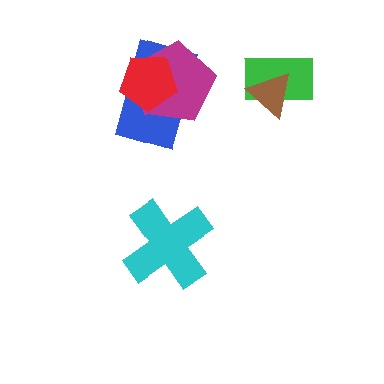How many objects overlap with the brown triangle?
1 object overlaps with the brown triangle.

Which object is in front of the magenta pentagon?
The red pentagon is in front of the magenta pentagon.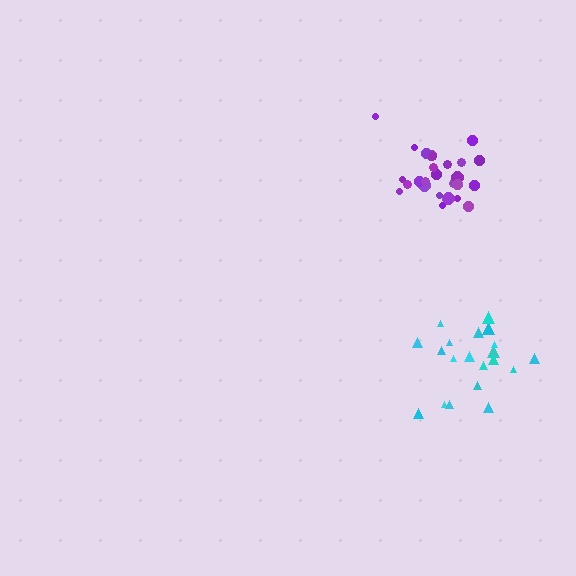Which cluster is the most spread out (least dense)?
Cyan.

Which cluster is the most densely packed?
Purple.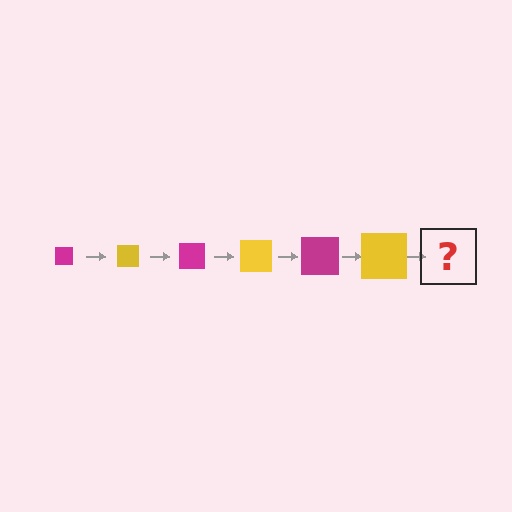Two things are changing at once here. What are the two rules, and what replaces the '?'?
The two rules are that the square grows larger each step and the color cycles through magenta and yellow. The '?' should be a magenta square, larger than the previous one.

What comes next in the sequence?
The next element should be a magenta square, larger than the previous one.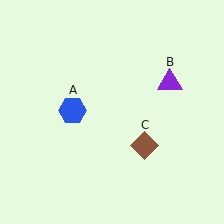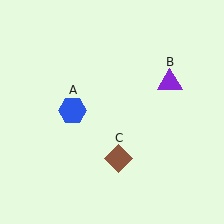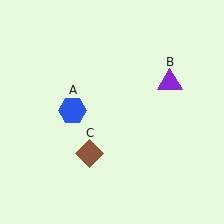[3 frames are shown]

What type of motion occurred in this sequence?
The brown diamond (object C) rotated clockwise around the center of the scene.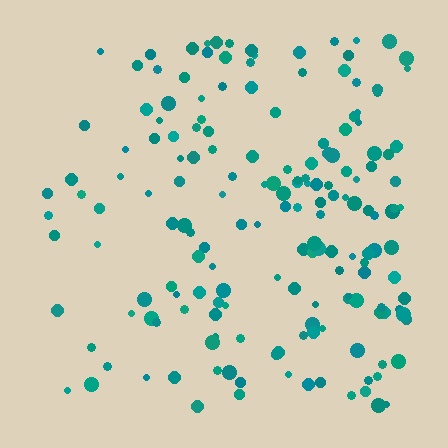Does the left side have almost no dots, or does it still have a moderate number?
Still a moderate number, just noticeably fewer than the right.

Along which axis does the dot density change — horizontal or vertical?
Horizontal.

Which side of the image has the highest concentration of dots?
The right.